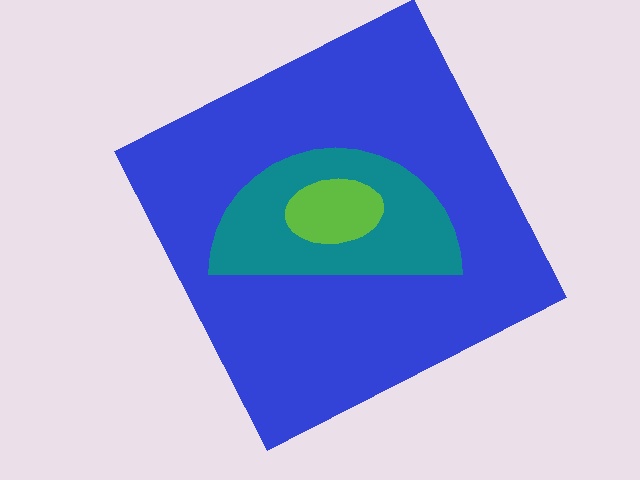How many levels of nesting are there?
3.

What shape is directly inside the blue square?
The teal semicircle.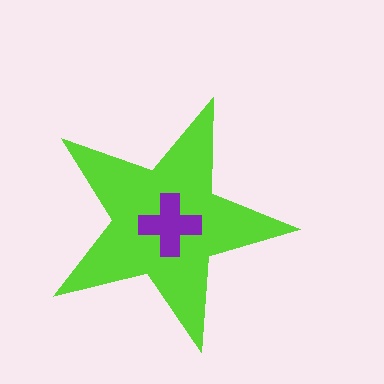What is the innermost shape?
The purple cross.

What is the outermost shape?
The lime star.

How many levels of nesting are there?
2.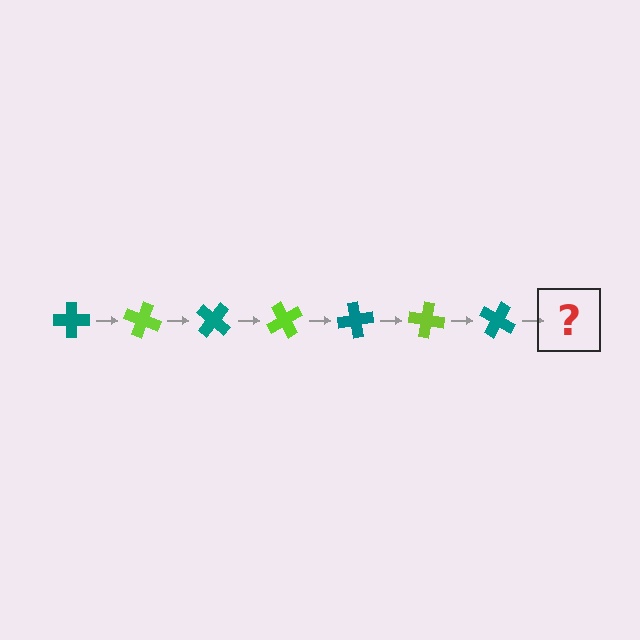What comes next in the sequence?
The next element should be a lime cross, rotated 140 degrees from the start.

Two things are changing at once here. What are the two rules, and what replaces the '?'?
The two rules are that it rotates 20 degrees each step and the color cycles through teal and lime. The '?' should be a lime cross, rotated 140 degrees from the start.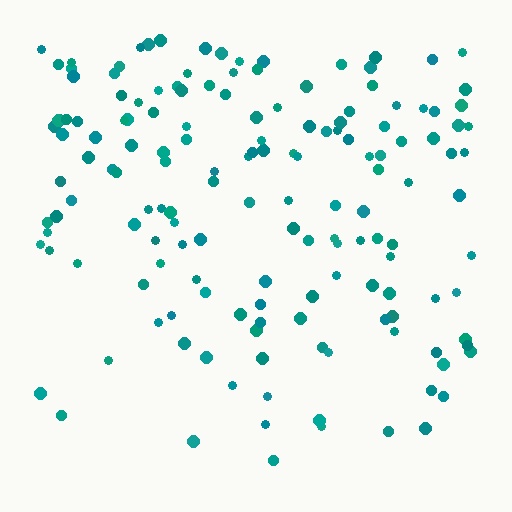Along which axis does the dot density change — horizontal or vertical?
Vertical.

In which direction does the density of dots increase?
From bottom to top, with the top side densest.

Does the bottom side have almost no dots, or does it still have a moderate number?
Still a moderate number, just noticeably fewer than the top.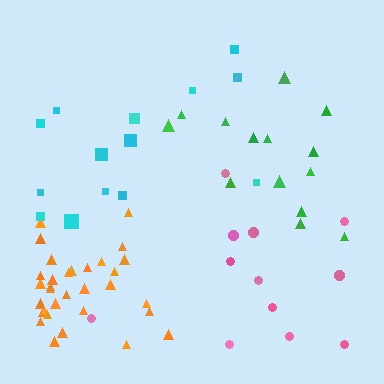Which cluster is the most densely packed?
Orange.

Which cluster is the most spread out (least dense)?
Cyan.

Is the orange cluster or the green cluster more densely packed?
Orange.